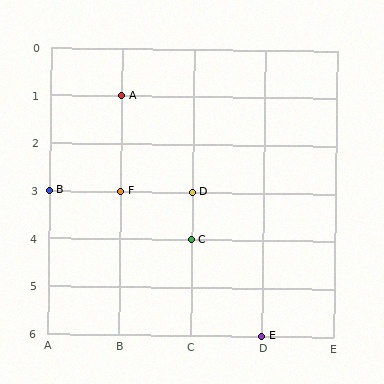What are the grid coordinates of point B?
Point B is at grid coordinates (A, 3).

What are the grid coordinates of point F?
Point F is at grid coordinates (B, 3).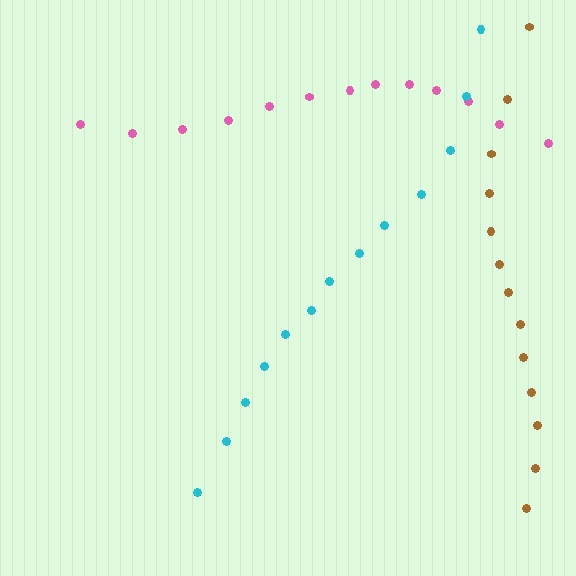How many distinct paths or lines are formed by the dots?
There are 3 distinct paths.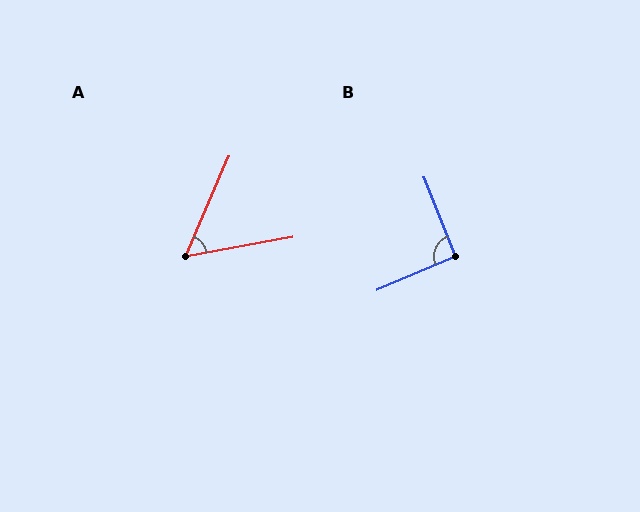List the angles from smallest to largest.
A (56°), B (91°).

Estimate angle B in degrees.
Approximately 91 degrees.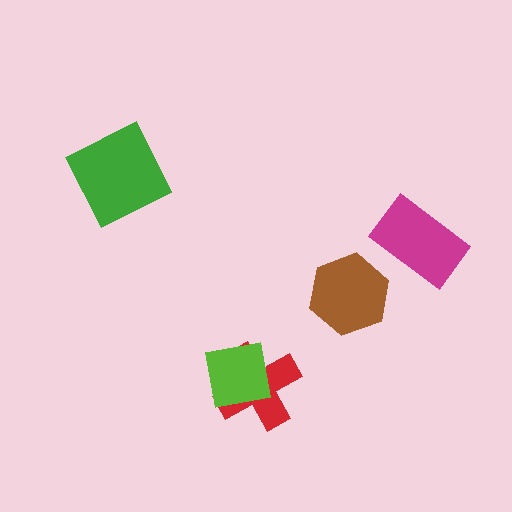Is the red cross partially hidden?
Yes, it is partially covered by another shape.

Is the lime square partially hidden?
No, no other shape covers it.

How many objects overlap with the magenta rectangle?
0 objects overlap with the magenta rectangle.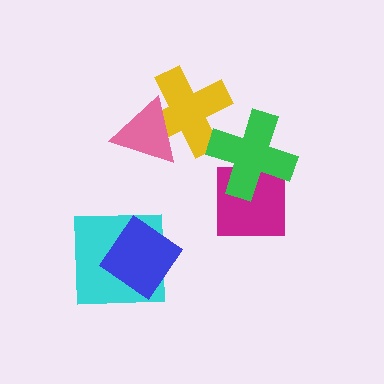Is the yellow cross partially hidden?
Yes, it is partially covered by another shape.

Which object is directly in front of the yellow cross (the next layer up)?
The pink triangle is directly in front of the yellow cross.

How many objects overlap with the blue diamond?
1 object overlaps with the blue diamond.